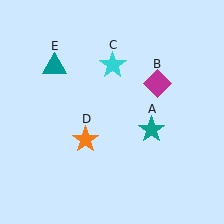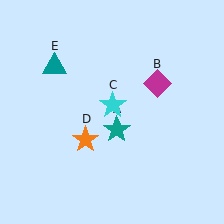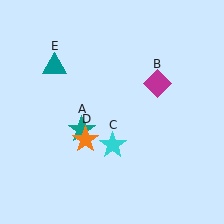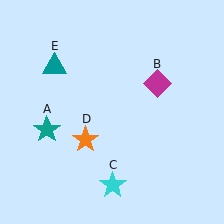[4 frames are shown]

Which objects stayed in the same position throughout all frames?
Magenta diamond (object B) and orange star (object D) and teal triangle (object E) remained stationary.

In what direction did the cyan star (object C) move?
The cyan star (object C) moved down.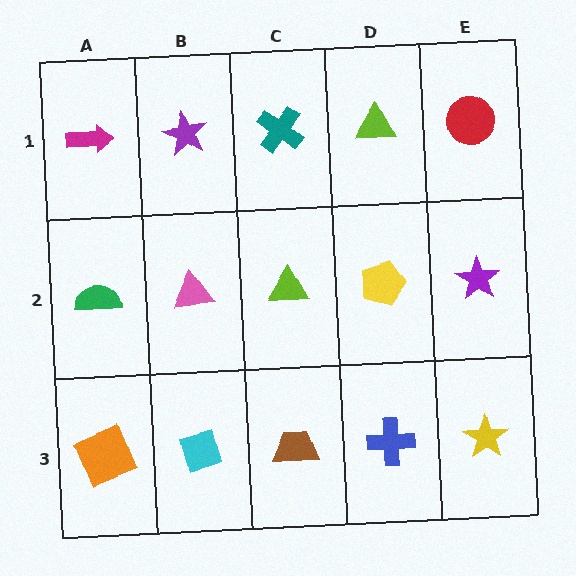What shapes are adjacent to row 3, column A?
A green semicircle (row 2, column A), a cyan diamond (row 3, column B).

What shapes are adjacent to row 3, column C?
A lime triangle (row 2, column C), a cyan diamond (row 3, column B), a blue cross (row 3, column D).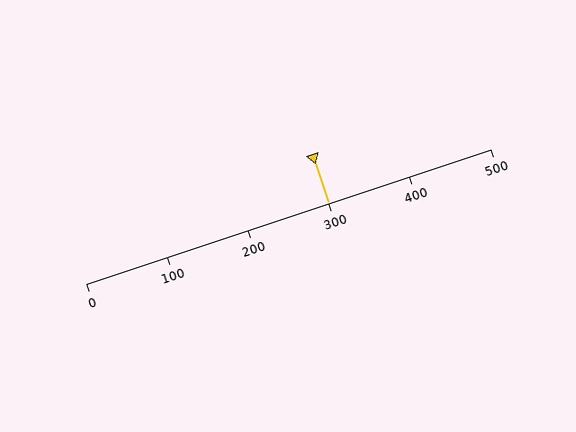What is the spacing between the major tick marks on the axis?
The major ticks are spaced 100 apart.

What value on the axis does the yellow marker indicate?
The marker indicates approximately 300.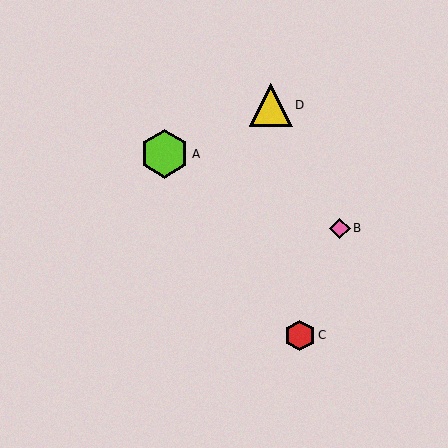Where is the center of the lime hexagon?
The center of the lime hexagon is at (165, 154).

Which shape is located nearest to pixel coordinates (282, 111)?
The yellow triangle (labeled D) at (271, 105) is nearest to that location.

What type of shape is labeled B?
Shape B is a pink diamond.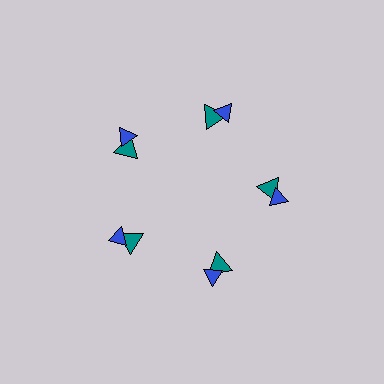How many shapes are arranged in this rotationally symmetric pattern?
There are 10 shapes, arranged in 5 groups of 2.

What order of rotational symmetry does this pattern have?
This pattern has 5-fold rotational symmetry.